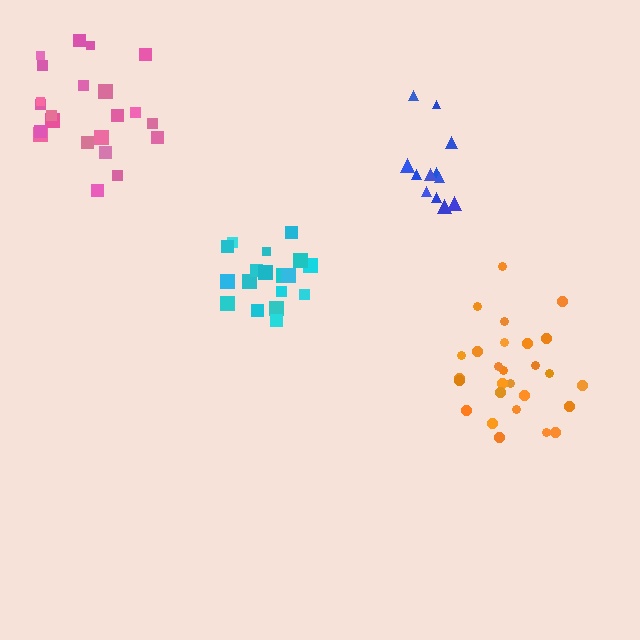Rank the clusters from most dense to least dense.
cyan, orange, blue, pink.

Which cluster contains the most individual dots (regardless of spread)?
Orange (27).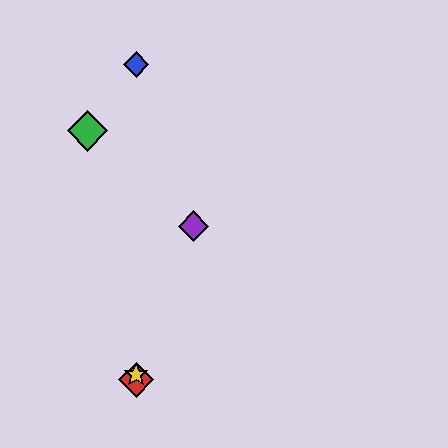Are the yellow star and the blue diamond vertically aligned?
Yes, both are at x≈136.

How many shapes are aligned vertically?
3 shapes (the red diamond, the blue diamond, the yellow star) are aligned vertically.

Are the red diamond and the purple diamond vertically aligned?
No, the red diamond is at x≈136 and the purple diamond is at x≈193.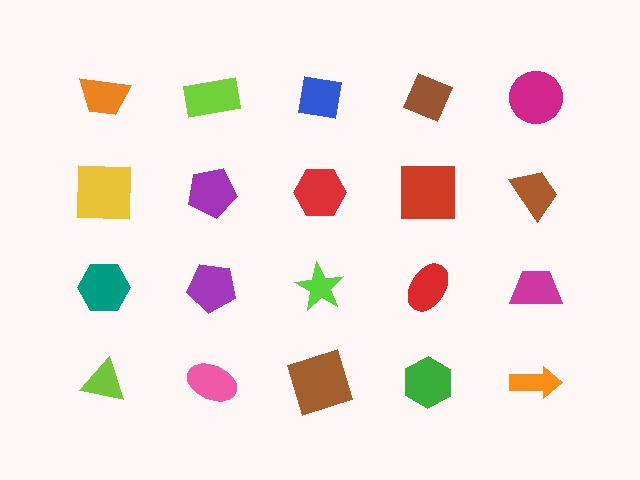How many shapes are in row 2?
5 shapes.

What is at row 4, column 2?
A pink ellipse.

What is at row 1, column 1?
An orange trapezoid.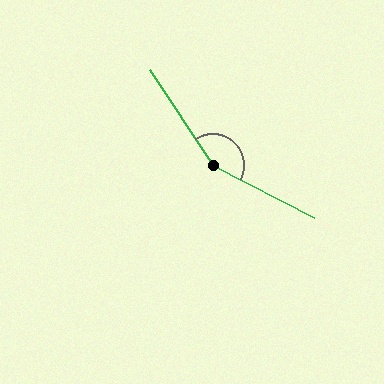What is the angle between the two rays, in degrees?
Approximately 150 degrees.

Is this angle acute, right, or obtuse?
It is obtuse.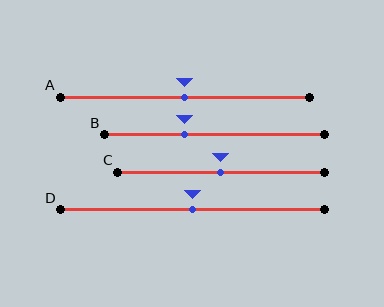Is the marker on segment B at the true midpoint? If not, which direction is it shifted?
No, the marker on segment B is shifted to the left by about 14% of the segment length.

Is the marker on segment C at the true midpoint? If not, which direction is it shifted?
Yes, the marker on segment C is at the true midpoint.